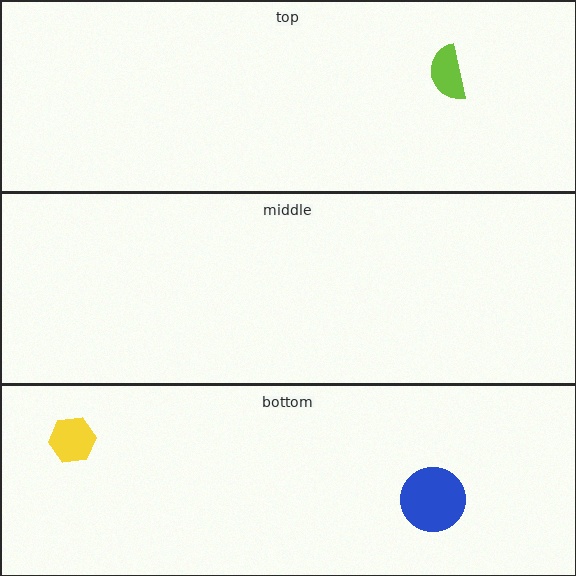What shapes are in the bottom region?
The blue circle, the yellow hexagon.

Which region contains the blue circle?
The bottom region.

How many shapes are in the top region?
1.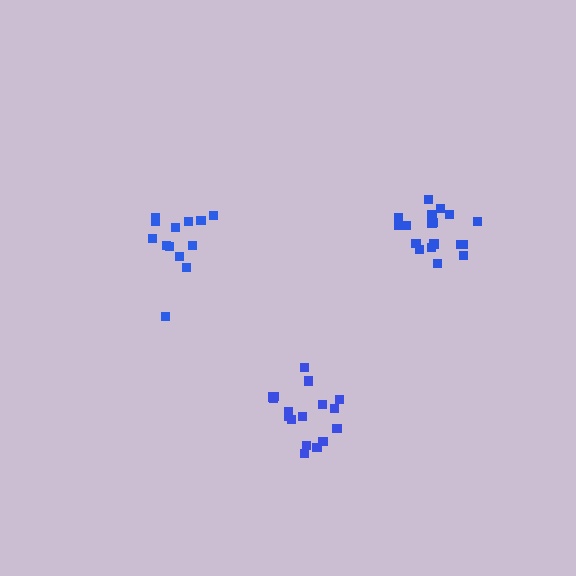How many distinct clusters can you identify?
There are 3 distinct clusters.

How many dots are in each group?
Group 1: 17 dots, Group 2: 18 dots, Group 3: 13 dots (48 total).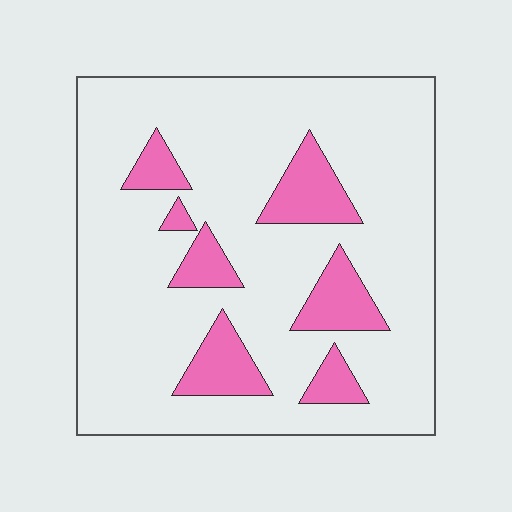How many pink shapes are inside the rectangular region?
7.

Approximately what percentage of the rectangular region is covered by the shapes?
Approximately 15%.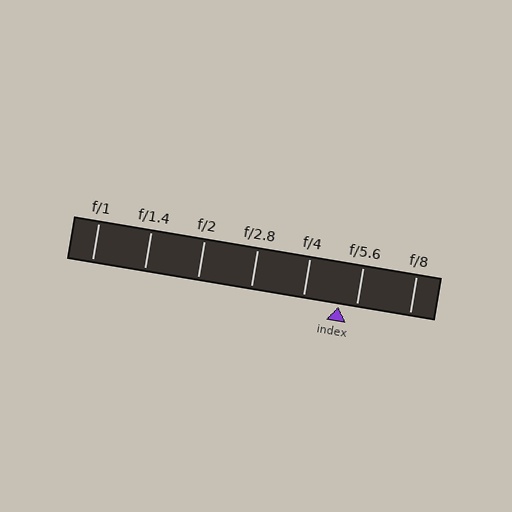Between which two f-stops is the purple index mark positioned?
The index mark is between f/4 and f/5.6.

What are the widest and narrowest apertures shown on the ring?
The widest aperture shown is f/1 and the narrowest is f/8.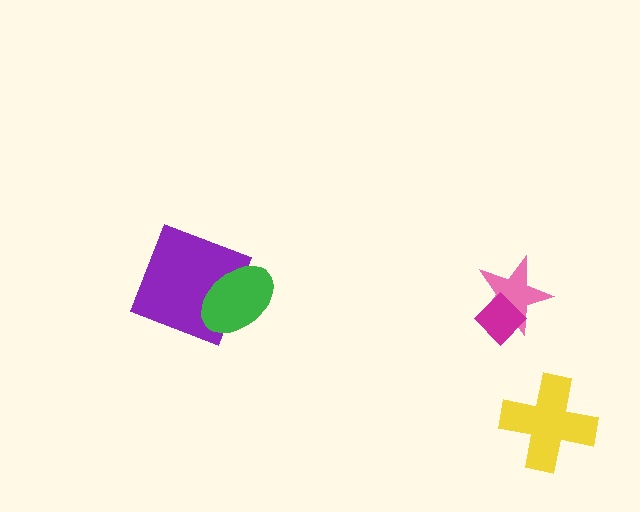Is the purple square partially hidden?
Yes, it is partially covered by another shape.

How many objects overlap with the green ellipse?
1 object overlaps with the green ellipse.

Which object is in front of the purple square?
The green ellipse is in front of the purple square.